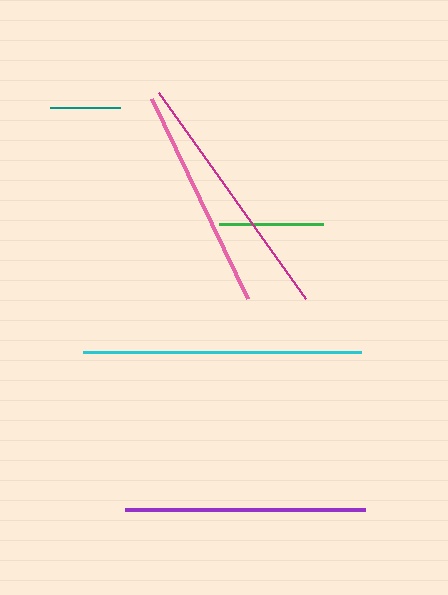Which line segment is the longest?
The cyan line is the longest at approximately 278 pixels.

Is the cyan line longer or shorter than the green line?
The cyan line is longer than the green line.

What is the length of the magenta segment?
The magenta segment is approximately 252 pixels long.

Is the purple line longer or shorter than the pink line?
The purple line is longer than the pink line.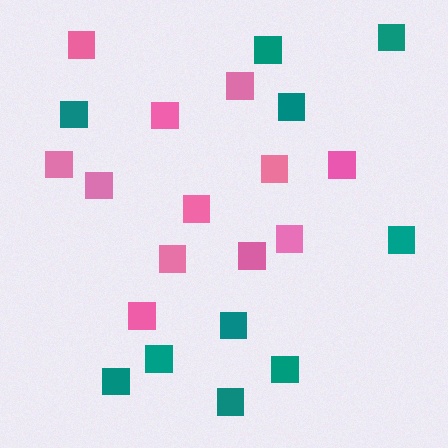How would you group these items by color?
There are 2 groups: one group of pink squares (12) and one group of teal squares (10).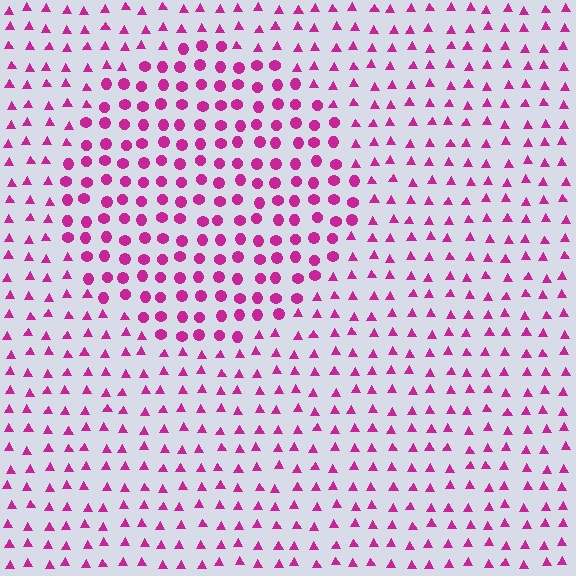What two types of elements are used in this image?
The image uses circles inside the circle region and triangles outside it.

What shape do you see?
I see a circle.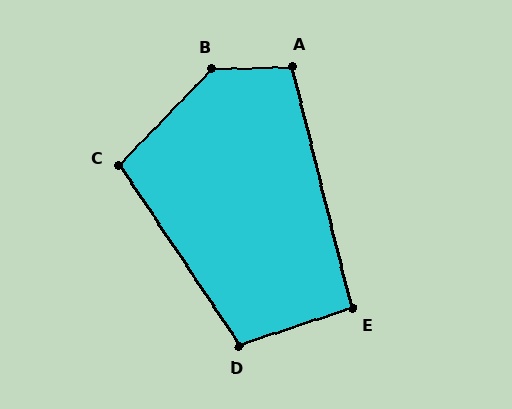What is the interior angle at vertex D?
Approximately 106 degrees (obtuse).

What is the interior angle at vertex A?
Approximately 102 degrees (obtuse).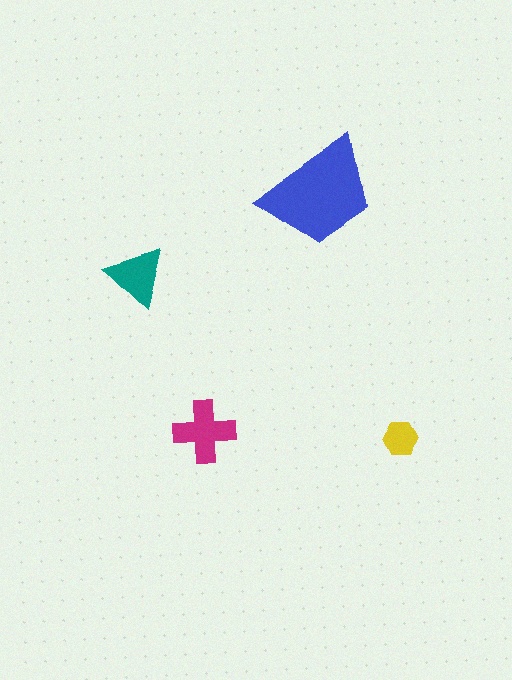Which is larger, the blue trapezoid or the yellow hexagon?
The blue trapezoid.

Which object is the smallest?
The yellow hexagon.